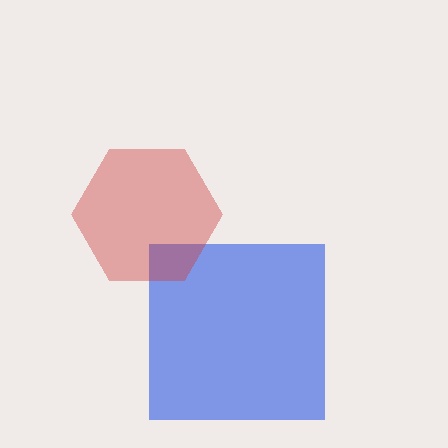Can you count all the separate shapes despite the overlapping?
Yes, there are 2 separate shapes.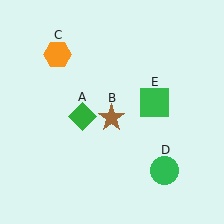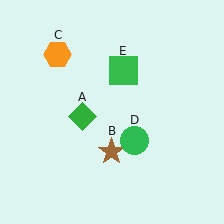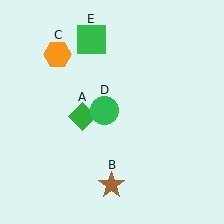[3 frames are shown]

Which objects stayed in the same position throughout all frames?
Green diamond (object A) and orange hexagon (object C) remained stationary.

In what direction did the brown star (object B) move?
The brown star (object B) moved down.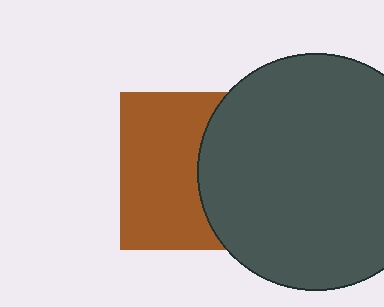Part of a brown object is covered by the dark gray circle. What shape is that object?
It is a square.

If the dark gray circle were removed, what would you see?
You would see the complete brown square.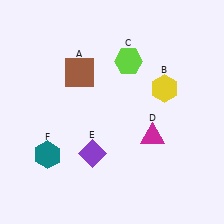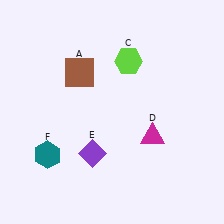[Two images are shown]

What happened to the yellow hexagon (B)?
The yellow hexagon (B) was removed in Image 2. It was in the top-right area of Image 1.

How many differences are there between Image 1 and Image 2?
There is 1 difference between the two images.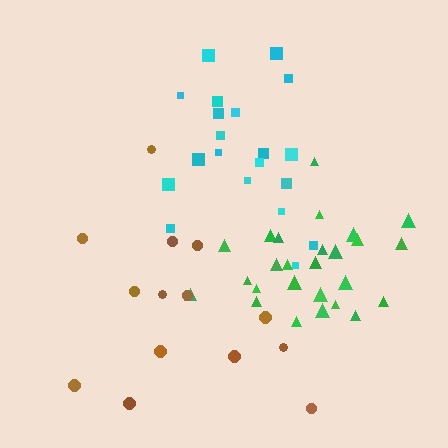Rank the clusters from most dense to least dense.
green, cyan, brown.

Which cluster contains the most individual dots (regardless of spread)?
Green (26).